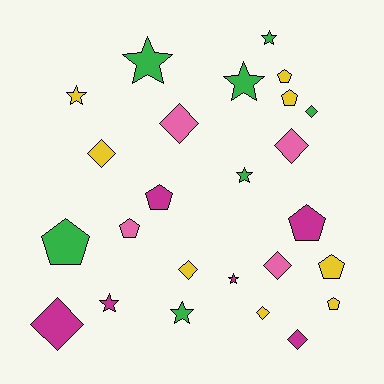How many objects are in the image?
There are 25 objects.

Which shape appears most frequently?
Diamond, with 9 objects.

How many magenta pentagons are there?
There are 2 magenta pentagons.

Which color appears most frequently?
Yellow, with 8 objects.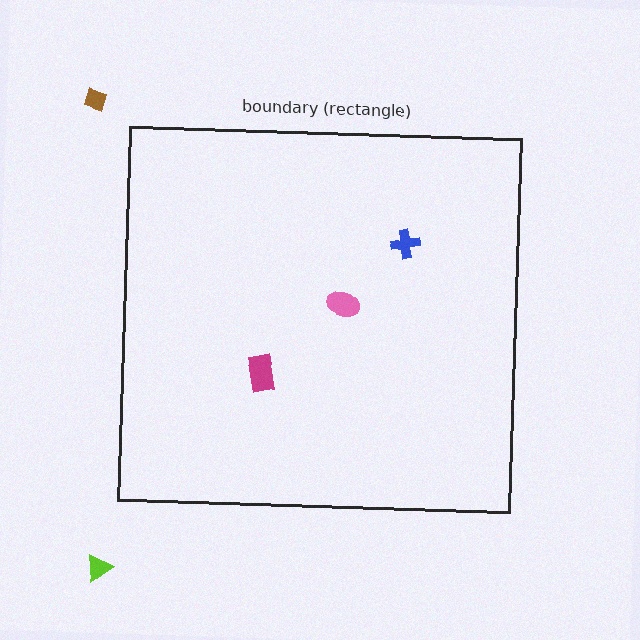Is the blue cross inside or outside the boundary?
Inside.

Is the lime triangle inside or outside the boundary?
Outside.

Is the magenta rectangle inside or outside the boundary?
Inside.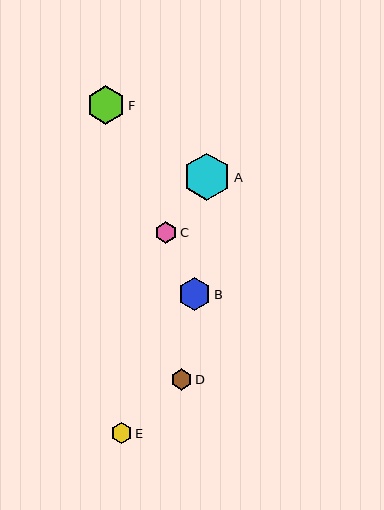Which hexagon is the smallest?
Hexagon E is the smallest with a size of approximately 21 pixels.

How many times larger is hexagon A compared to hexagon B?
Hexagon A is approximately 1.5 times the size of hexagon B.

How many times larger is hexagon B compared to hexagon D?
Hexagon B is approximately 1.5 times the size of hexagon D.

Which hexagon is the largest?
Hexagon A is the largest with a size of approximately 47 pixels.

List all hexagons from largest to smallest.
From largest to smallest: A, F, B, C, D, E.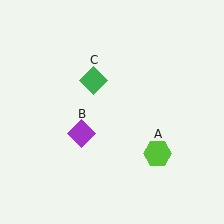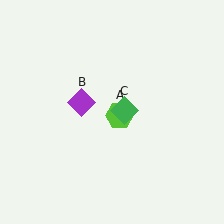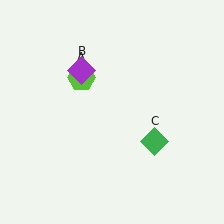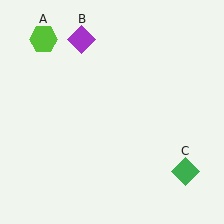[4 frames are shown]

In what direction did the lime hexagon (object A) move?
The lime hexagon (object A) moved up and to the left.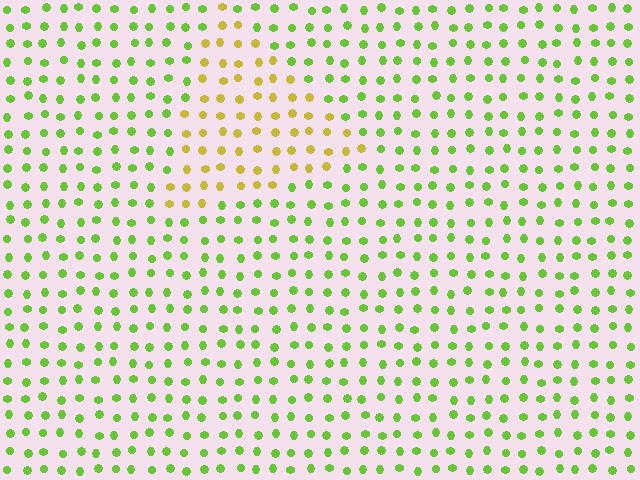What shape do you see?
I see a triangle.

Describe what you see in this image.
The image is filled with small lime elements in a uniform arrangement. A triangle-shaped region is visible where the elements are tinted to a slightly different hue, forming a subtle color boundary.